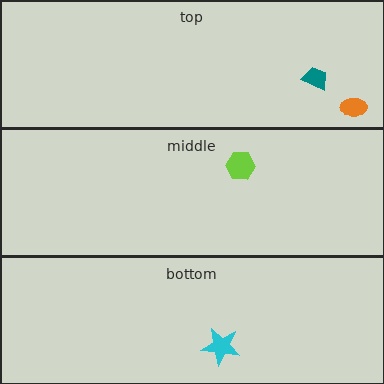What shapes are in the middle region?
The lime hexagon.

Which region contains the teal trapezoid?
The top region.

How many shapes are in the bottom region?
1.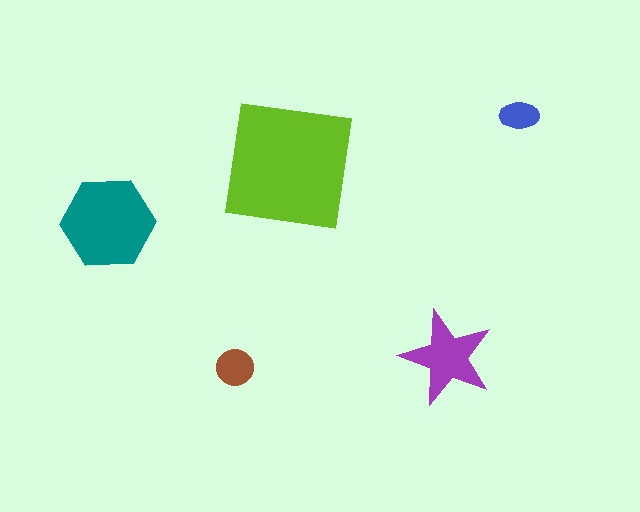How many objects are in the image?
There are 5 objects in the image.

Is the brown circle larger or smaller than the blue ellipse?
Larger.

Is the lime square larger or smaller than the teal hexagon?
Larger.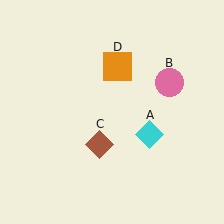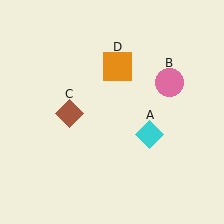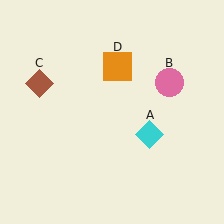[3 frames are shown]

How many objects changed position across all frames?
1 object changed position: brown diamond (object C).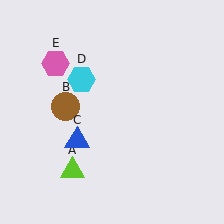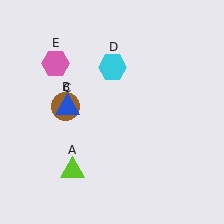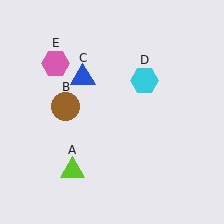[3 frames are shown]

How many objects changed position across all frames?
2 objects changed position: blue triangle (object C), cyan hexagon (object D).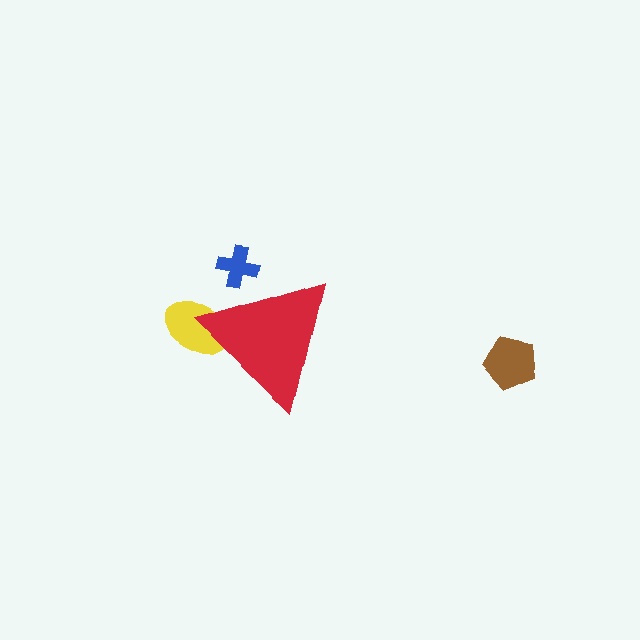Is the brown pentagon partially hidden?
No, the brown pentagon is fully visible.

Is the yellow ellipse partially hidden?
Yes, the yellow ellipse is partially hidden behind the red triangle.